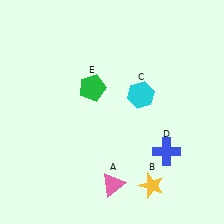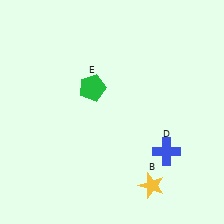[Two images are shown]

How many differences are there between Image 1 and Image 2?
There are 2 differences between the two images.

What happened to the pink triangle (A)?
The pink triangle (A) was removed in Image 2. It was in the bottom-right area of Image 1.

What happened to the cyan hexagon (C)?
The cyan hexagon (C) was removed in Image 2. It was in the top-right area of Image 1.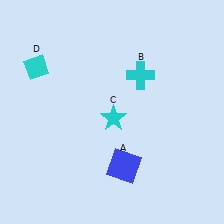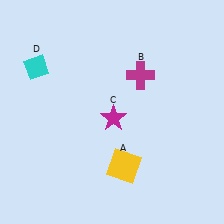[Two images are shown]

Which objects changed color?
A changed from blue to yellow. B changed from cyan to magenta. C changed from cyan to magenta.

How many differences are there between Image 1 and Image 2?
There are 3 differences between the two images.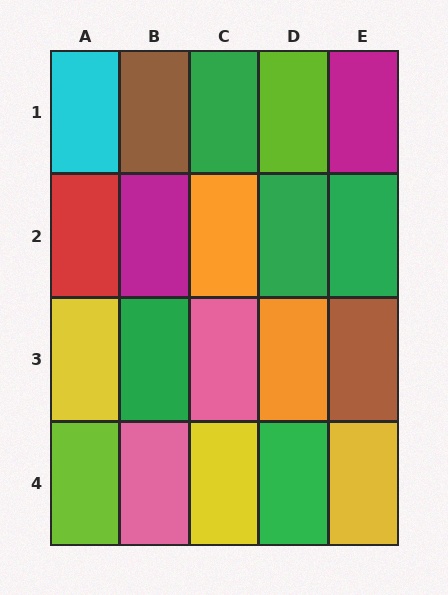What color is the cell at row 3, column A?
Yellow.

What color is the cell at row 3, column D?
Orange.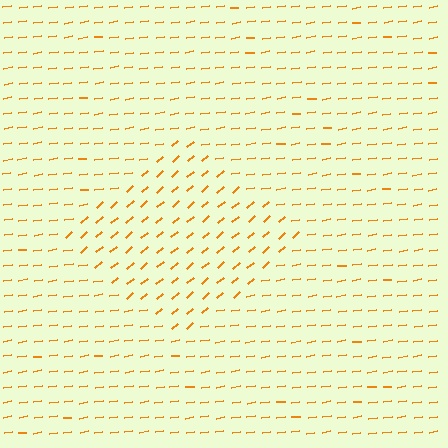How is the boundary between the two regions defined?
The boundary is defined purely by a change in line orientation (approximately 33 degrees difference). All lines are the same color and thickness.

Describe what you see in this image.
The image is filled with small orange line segments. A diamond region in the image has lines oriented differently from the surrounding lines, creating a visible texture boundary.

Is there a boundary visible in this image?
Yes, there is a texture boundary formed by a change in line orientation.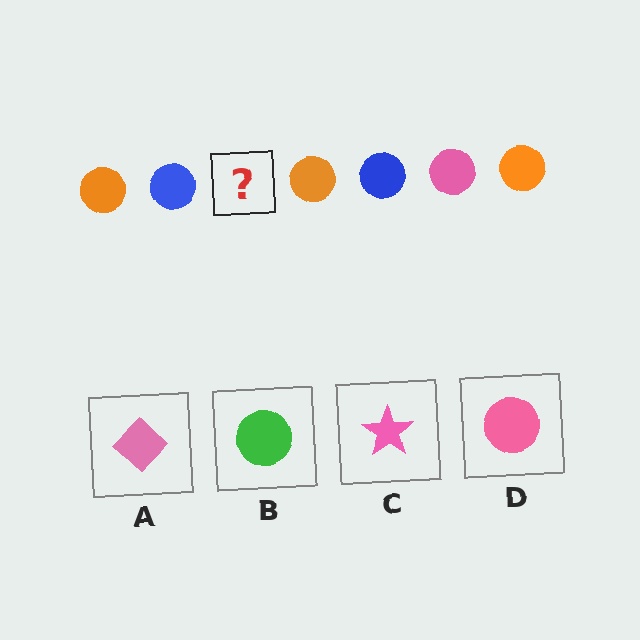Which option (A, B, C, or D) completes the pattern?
D.